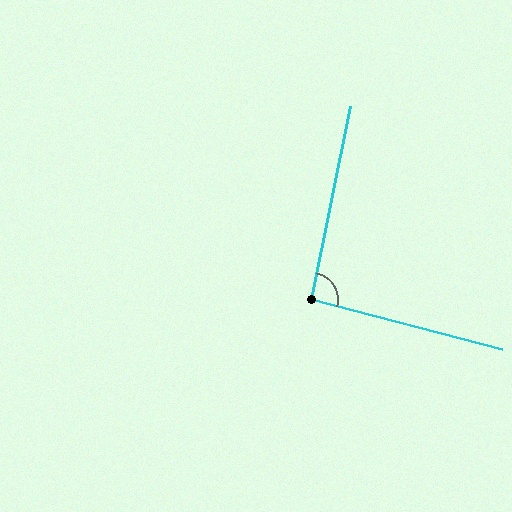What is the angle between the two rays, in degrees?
Approximately 93 degrees.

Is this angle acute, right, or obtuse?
It is approximately a right angle.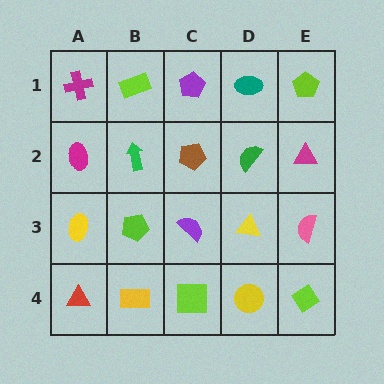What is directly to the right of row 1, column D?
A lime pentagon.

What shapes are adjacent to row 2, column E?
A lime pentagon (row 1, column E), a pink semicircle (row 3, column E), a green semicircle (row 2, column D).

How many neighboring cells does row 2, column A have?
3.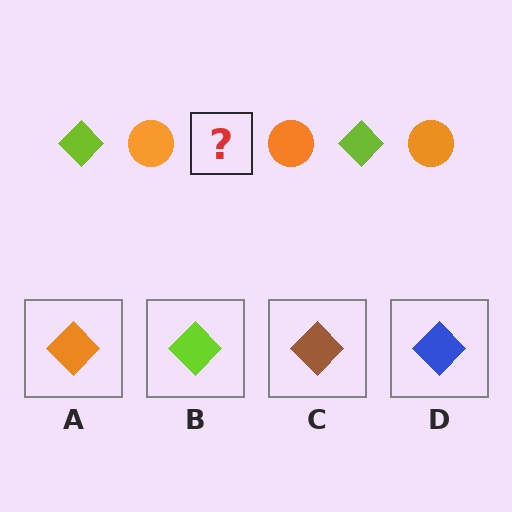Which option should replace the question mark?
Option B.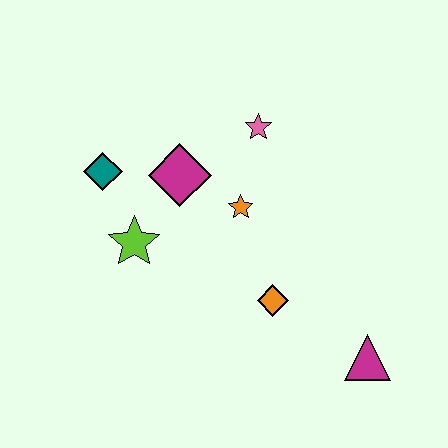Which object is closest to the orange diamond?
The orange star is closest to the orange diamond.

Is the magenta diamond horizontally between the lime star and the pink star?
Yes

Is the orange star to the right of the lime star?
Yes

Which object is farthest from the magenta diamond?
The magenta triangle is farthest from the magenta diamond.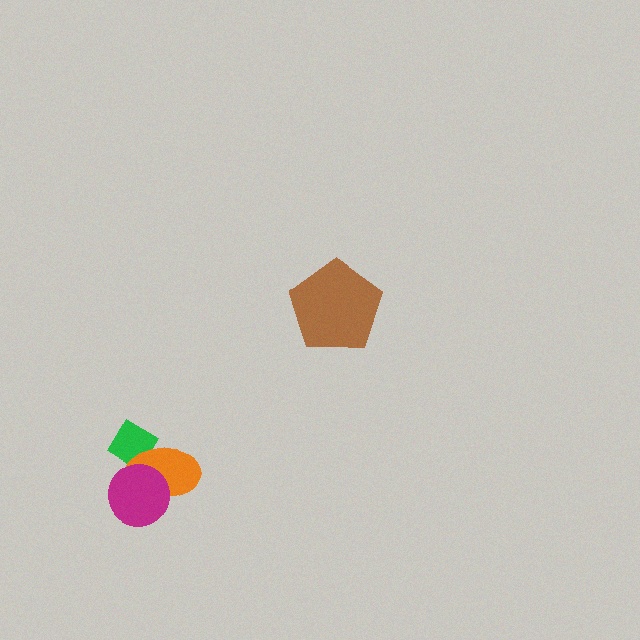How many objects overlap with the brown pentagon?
0 objects overlap with the brown pentagon.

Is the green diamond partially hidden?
Yes, it is partially covered by another shape.